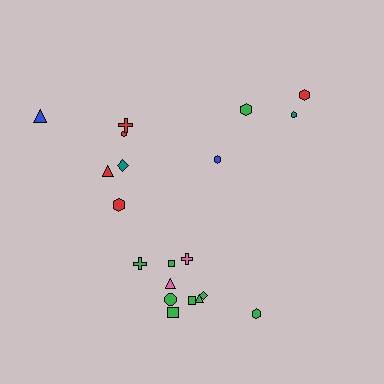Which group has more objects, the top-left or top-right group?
The top-left group.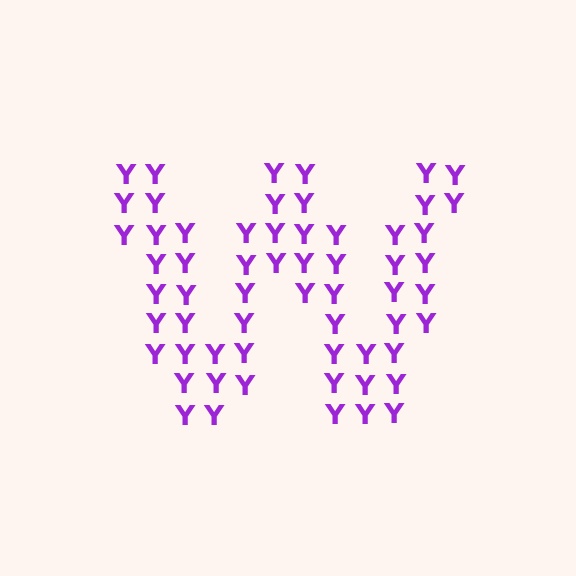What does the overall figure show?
The overall figure shows the letter W.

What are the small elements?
The small elements are letter Y's.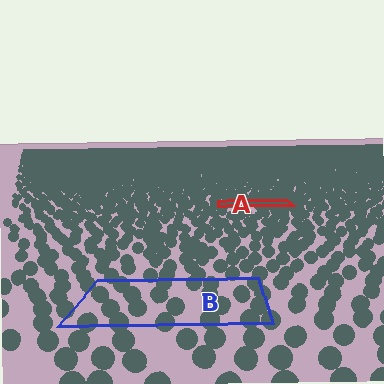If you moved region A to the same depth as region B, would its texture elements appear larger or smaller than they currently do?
They would appear larger. At a closer depth, the same texture elements are projected at a bigger on-screen size.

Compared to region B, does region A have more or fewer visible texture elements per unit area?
Region A has more texture elements per unit area — they are packed more densely because it is farther away.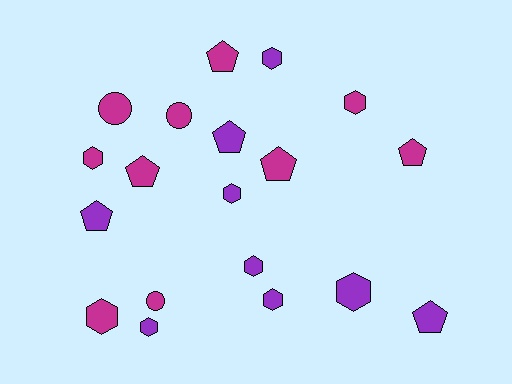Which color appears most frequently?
Magenta, with 10 objects.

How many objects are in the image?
There are 19 objects.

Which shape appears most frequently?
Hexagon, with 9 objects.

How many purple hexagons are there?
There are 6 purple hexagons.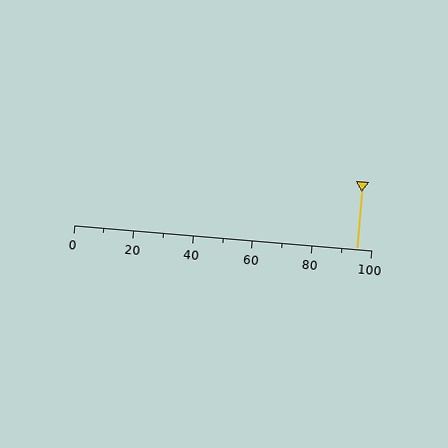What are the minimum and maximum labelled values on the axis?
The axis runs from 0 to 100.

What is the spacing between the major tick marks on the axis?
The major ticks are spaced 20 apart.